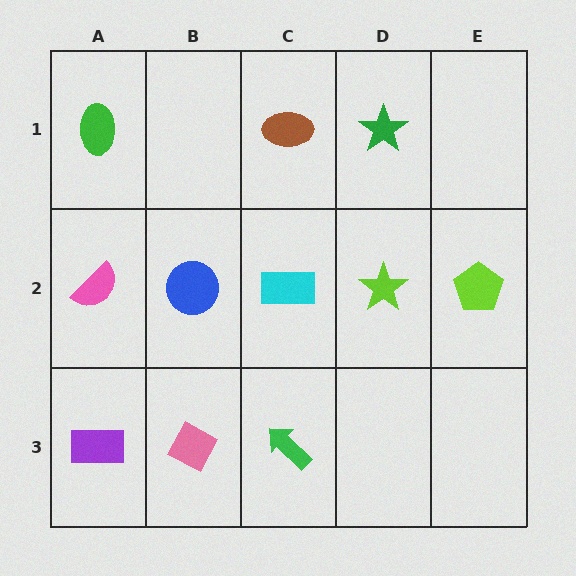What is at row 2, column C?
A cyan rectangle.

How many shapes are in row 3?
3 shapes.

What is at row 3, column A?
A purple rectangle.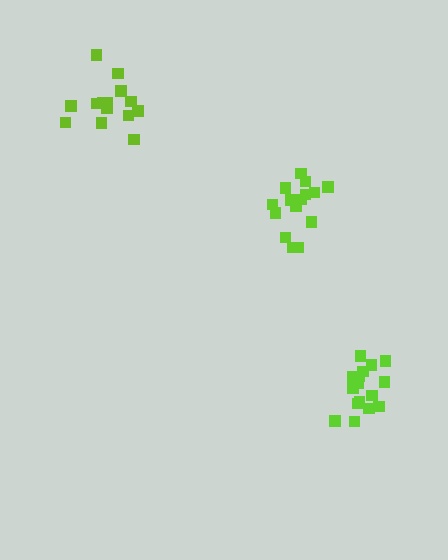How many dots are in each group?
Group 1: 15 dots, Group 2: 14 dots, Group 3: 16 dots (45 total).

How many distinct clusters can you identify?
There are 3 distinct clusters.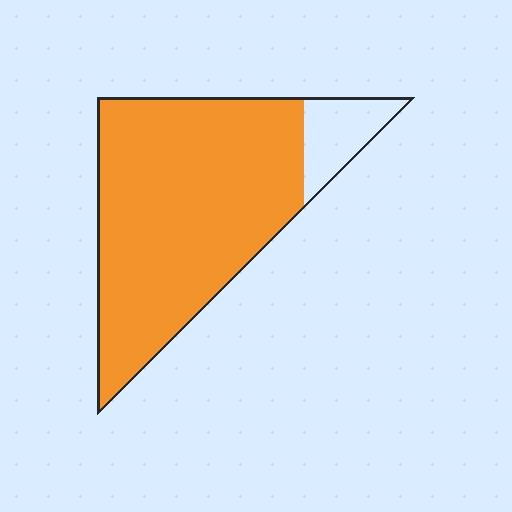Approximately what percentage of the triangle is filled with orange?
Approximately 90%.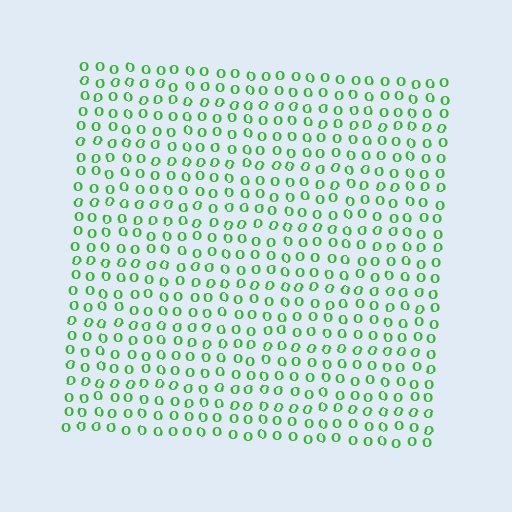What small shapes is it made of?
It is made of small letter O's.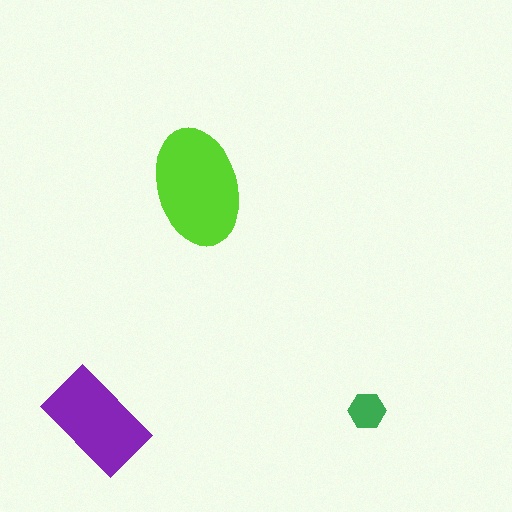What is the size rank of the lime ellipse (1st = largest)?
1st.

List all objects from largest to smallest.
The lime ellipse, the purple rectangle, the green hexagon.